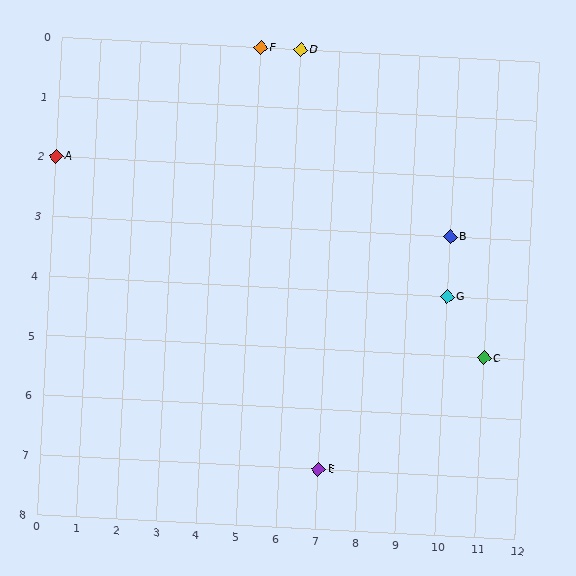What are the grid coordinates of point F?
Point F is at grid coordinates (5, 0).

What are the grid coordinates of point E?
Point E is at grid coordinates (7, 7).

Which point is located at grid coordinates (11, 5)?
Point C is at (11, 5).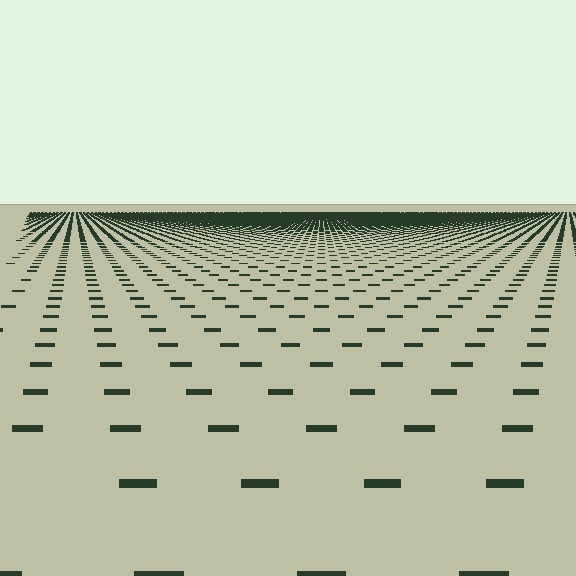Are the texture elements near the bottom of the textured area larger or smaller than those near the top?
Larger. Near the bottom, elements are closer to the viewer and appear at a bigger on-screen size.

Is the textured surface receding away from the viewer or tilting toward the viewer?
The surface is receding away from the viewer. Texture elements get smaller and denser toward the top.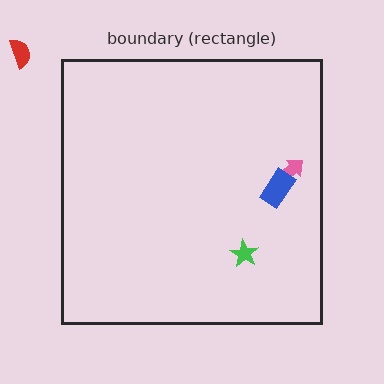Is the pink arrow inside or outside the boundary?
Inside.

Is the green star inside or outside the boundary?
Inside.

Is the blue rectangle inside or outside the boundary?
Inside.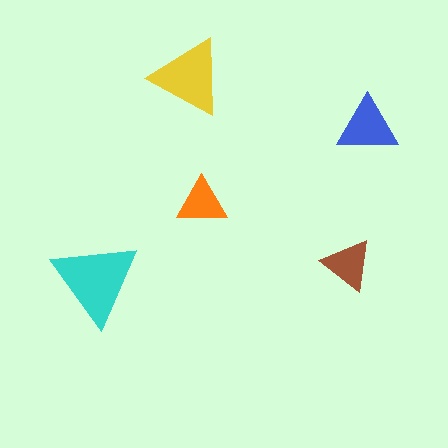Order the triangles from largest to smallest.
the cyan one, the yellow one, the blue one, the brown one, the orange one.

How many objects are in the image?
There are 5 objects in the image.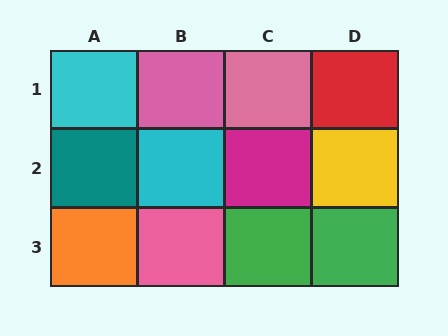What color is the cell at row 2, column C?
Magenta.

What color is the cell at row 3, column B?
Pink.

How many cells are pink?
3 cells are pink.